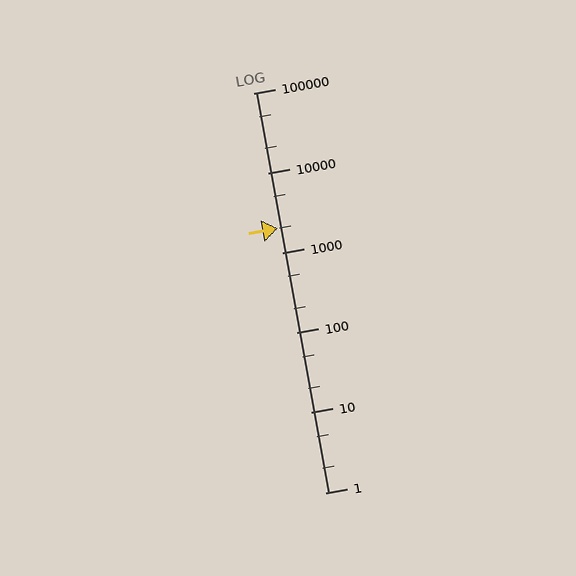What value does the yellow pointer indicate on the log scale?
The pointer indicates approximately 2000.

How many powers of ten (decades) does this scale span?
The scale spans 5 decades, from 1 to 100000.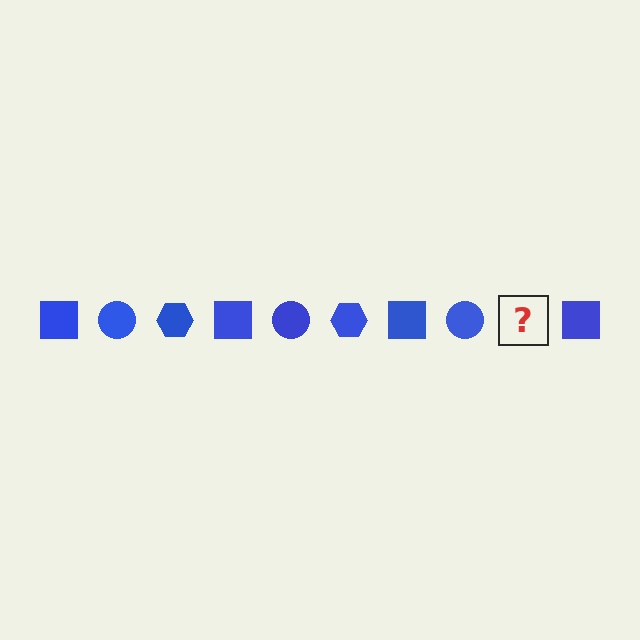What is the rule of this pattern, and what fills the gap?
The rule is that the pattern cycles through square, circle, hexagon shapes in blue. The gap should be filled with a blue hexagon.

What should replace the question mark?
The question mark should be replaced with a blue hexagon.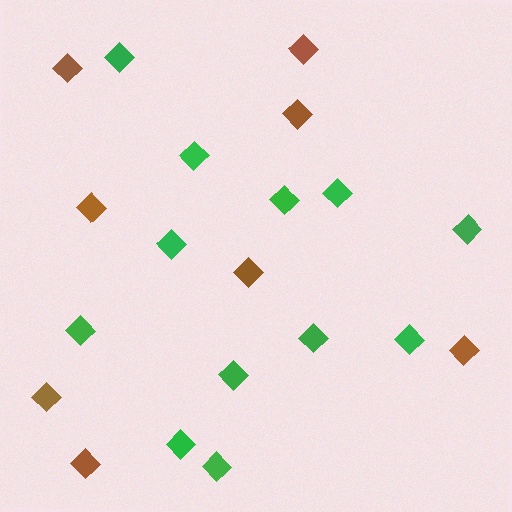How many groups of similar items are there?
There are 2 groups: one group of brown diamonds (8) and one group of green diamonds (12).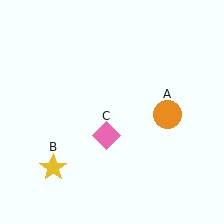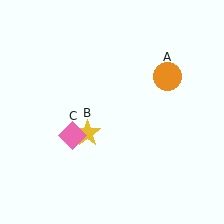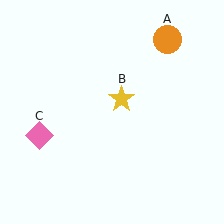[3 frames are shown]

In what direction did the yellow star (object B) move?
The yellow star (object B) moved up and to the right.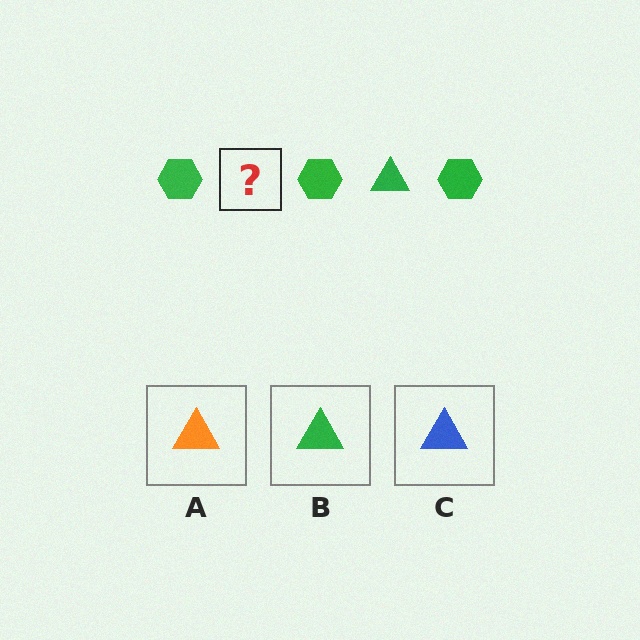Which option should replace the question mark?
Option B.